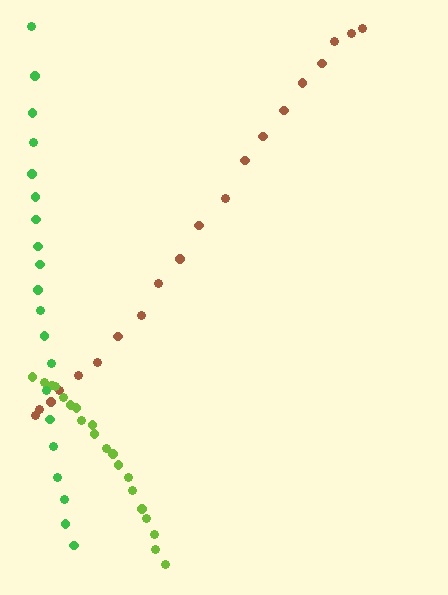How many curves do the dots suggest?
There are 3 distinct paths.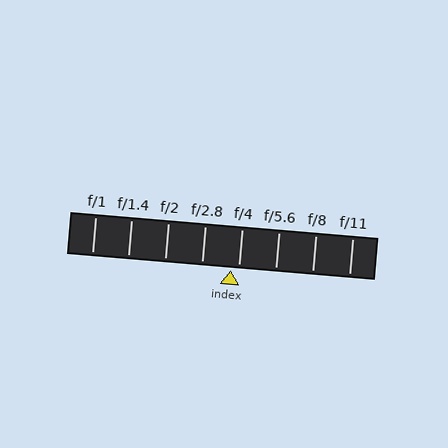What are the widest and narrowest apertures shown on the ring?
The widest aperture shown is f/1 and the narrowest is f/11.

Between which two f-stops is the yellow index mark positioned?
The index mark is between f/2.8 and f/4.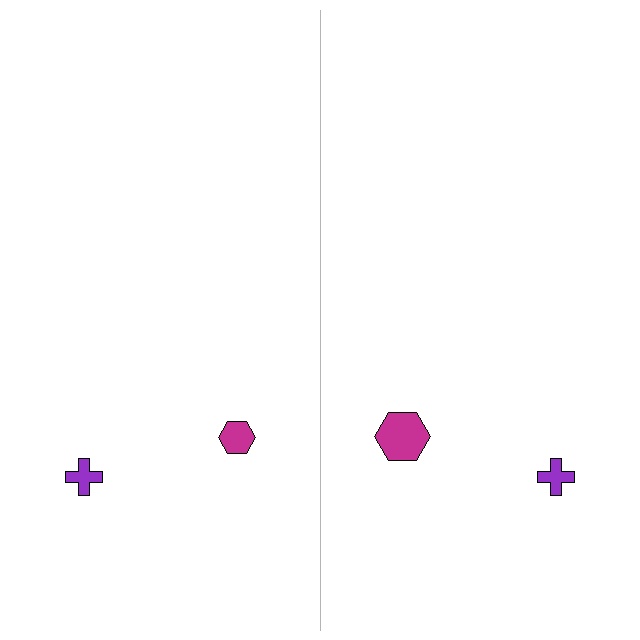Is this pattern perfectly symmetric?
No, the pattern is not perfectly symmetric. The magenta hexagon on the right side has a different size than its mirror counterpart.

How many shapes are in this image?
There are 4 shapes in this image.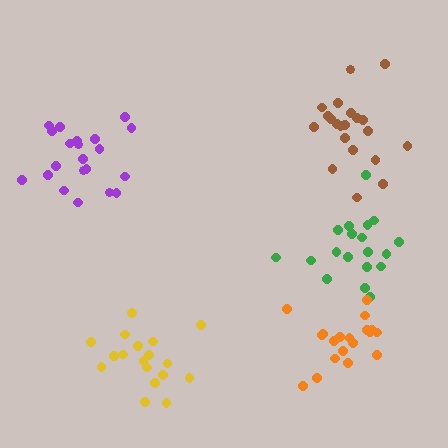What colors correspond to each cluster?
The clusters are colored: green, yellow, orange, purple, brown.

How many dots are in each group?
Group 1: 19 dots, Group 2: 18 dots, Group 3: 19 dots, Group 4: 21 dots, Group 5: 21 dots (98 total).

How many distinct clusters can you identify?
There are 5 distinct clusters.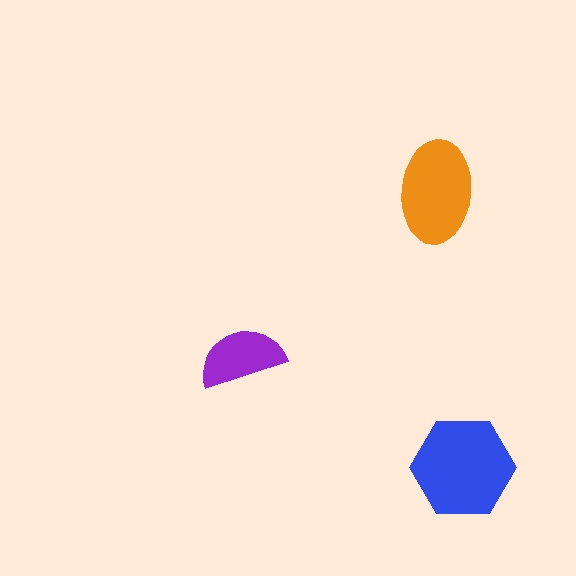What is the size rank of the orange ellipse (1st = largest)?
2nd.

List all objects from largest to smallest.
The blue hexagon, the orange ellipse, the purple semicircle.